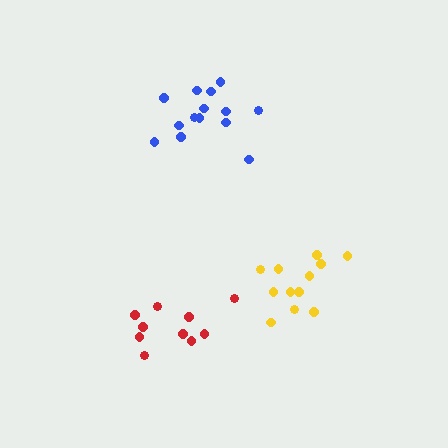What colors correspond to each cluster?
The clusters are colored: yellow, blue, red.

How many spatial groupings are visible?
There are 3 spatial groupings.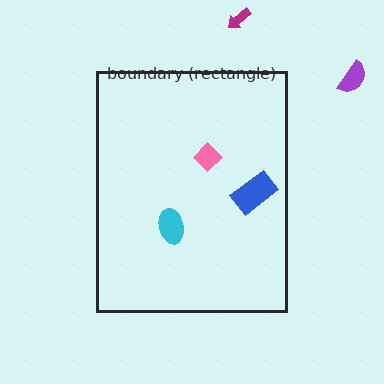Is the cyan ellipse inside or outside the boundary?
Inside.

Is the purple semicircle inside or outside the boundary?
Outside.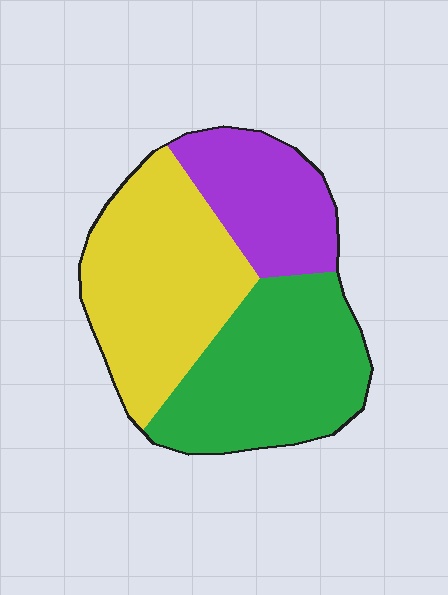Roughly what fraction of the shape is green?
Green covers about 40% of the shape.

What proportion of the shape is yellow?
Yellow takes up about two fifths (2/5) of the shape.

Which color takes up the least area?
Purple, at roughly 25%.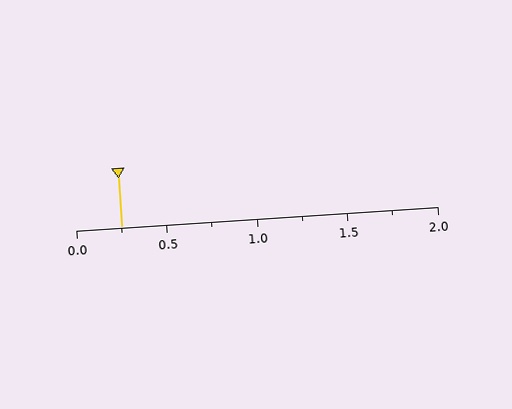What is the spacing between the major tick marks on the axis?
The major ticks are spaced 0.5 apart.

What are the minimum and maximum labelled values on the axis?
The axis runs from 0.0 to 2.0.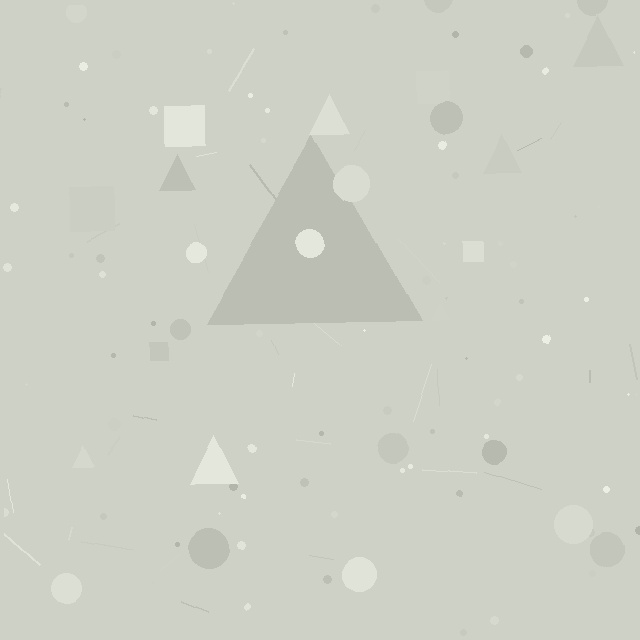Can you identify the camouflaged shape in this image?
The camouflaged shape is a triangle.